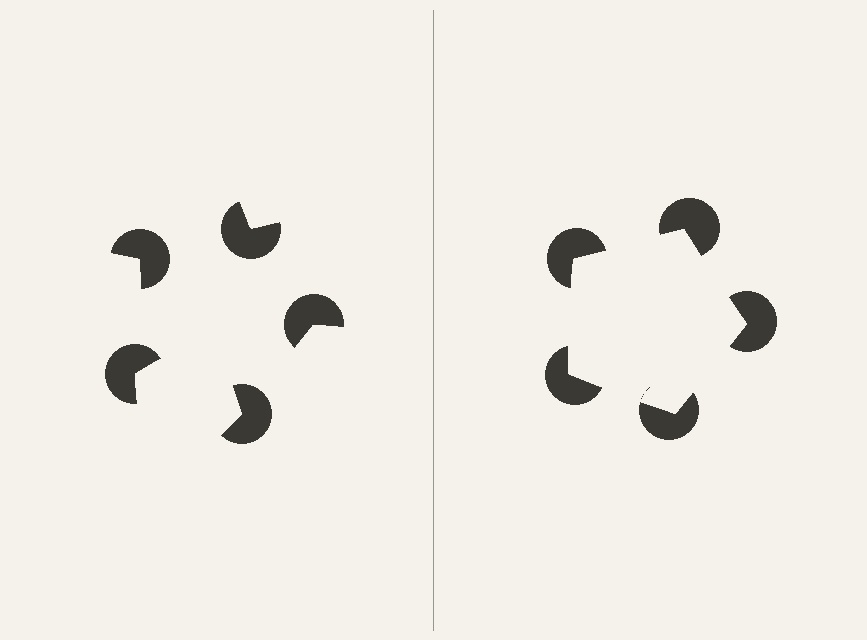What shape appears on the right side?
An illusory pentagon.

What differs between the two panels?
The pac-man discs are positioned identically on both sides; only the wedge orientations differ. On the right they align to a pentagon; on the left they are misaligned.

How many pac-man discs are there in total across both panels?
10 — 5 on each side.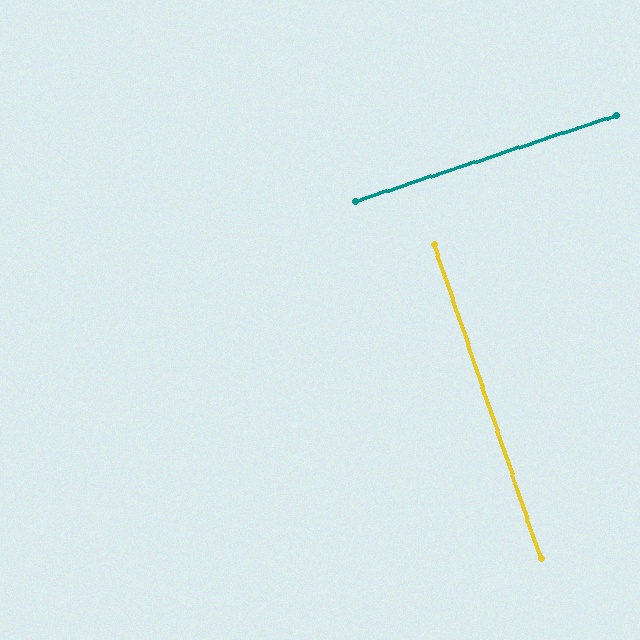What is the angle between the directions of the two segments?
Approximately 90 degrees.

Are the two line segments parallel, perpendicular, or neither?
Perpendicular — they meet at approximately 90°.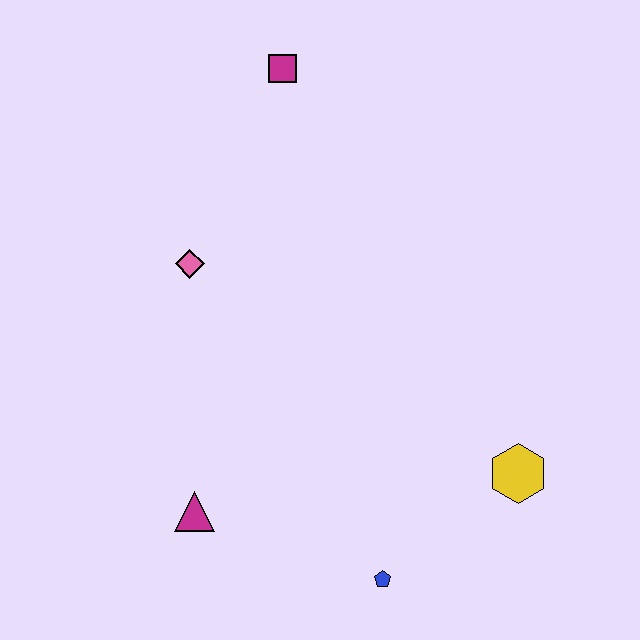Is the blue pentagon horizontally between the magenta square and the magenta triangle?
No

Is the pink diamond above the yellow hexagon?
Yes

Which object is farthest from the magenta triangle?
The magenta square is farthest from the magenta triangle.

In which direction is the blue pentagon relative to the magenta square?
The blue pentagon is below the magenta square.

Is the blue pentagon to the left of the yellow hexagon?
Yes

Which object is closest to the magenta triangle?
The blue pentagon is closest to the magenta triangle.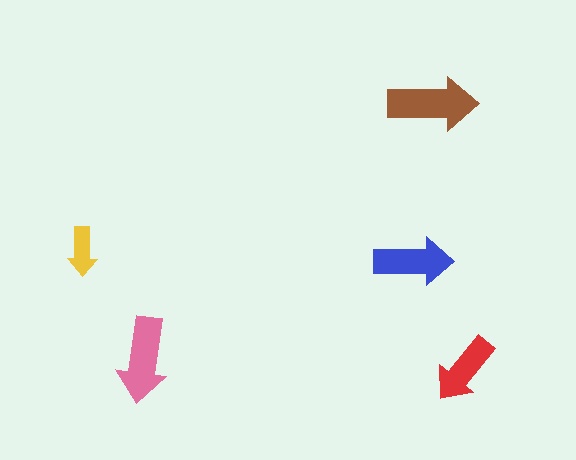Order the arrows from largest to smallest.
the brown one, the pink one, the blue one, the red one, the yellow one.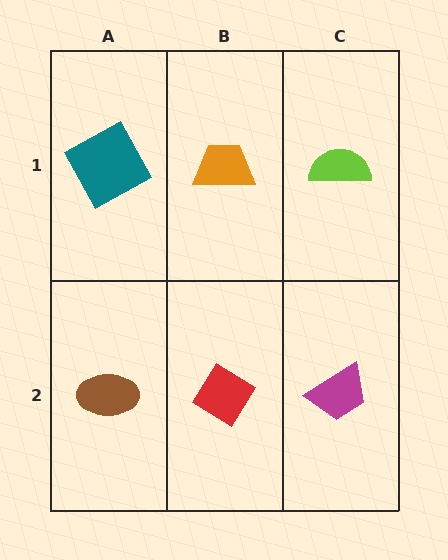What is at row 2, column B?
A red diamond.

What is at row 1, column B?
An orange trapezoid.